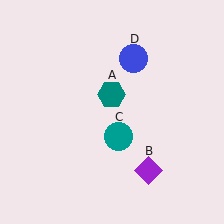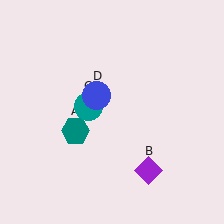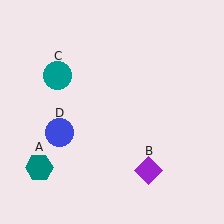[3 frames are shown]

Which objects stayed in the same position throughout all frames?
Purple diamond (object B) remained stationary.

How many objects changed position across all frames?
3 objects changed position: teal hexagon (object A), teal circle (object C), blue circle (object D).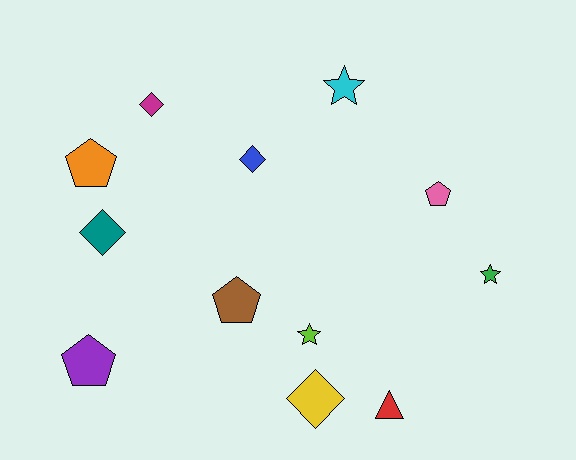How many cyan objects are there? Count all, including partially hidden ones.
There is 1 cyan object.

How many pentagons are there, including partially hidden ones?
There are 4 pentagons.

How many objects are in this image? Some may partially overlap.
There are 12 objects.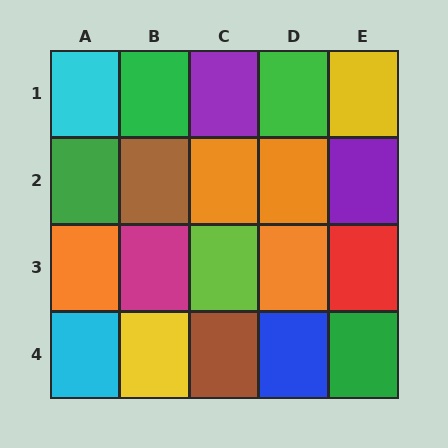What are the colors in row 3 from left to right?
Orange, magenta, lime, orange, red.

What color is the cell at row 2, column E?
Purple.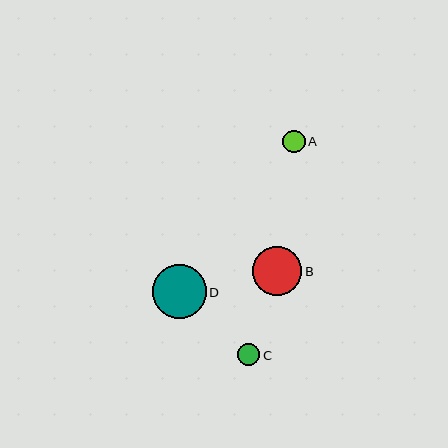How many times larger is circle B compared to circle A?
Circle B is approximately 2.2 times the size of circle A.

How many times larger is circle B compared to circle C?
Circle B is approximately 2.2 times the size of circle C.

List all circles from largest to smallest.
From largest to smallest: D, B, A, C.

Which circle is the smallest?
Circle C is the smallest with a size of approximately 22 pixels.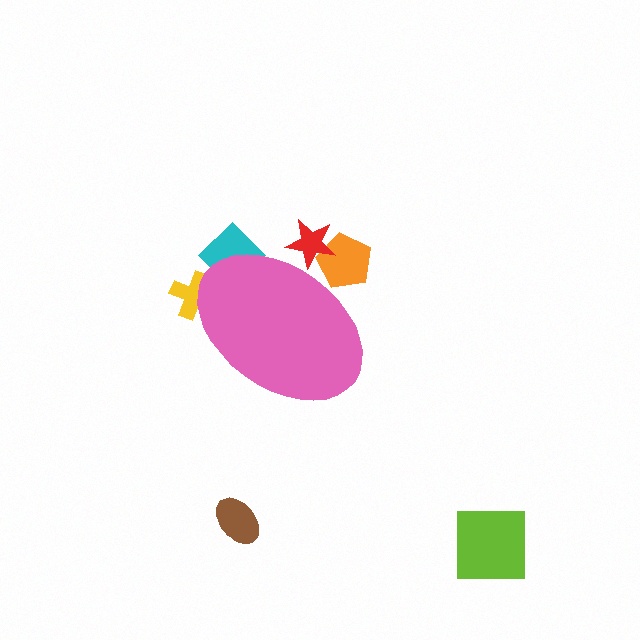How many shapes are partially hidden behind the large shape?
4 shapes are partially hidden.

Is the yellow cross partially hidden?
Yes, the yellow cross is partially hidden behind the pink ellipse.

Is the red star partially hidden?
Yes, the red star is partially hidden behind the pink ellipse.